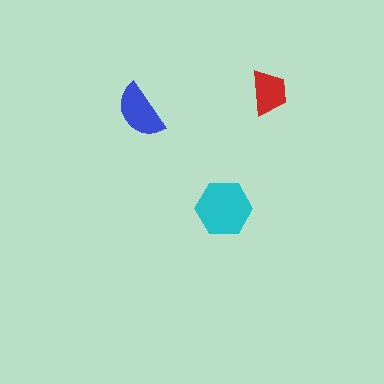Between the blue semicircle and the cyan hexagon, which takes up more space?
The cyan hexagon.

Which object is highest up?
The red trapezoid is topmost.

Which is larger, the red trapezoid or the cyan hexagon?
The cyan hexagon.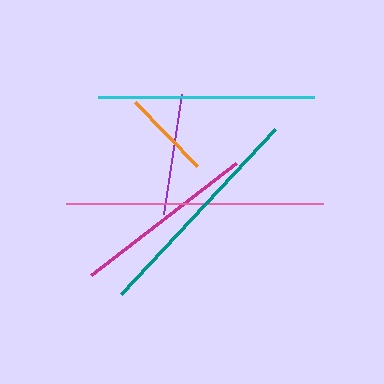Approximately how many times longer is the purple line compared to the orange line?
The purple line is approximately 1.4 times the length of the orange line.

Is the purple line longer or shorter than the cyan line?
The cyan line is longer than the purple line.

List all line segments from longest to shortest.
From longest to shortest: pink, teal, cyan, magenta, purple, orange.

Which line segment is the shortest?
The orange line is the shortest at approximately 89 pixels.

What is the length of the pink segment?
The pink segment is approximately 257 pixels long.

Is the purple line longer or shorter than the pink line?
The pink line is longer than the purple line.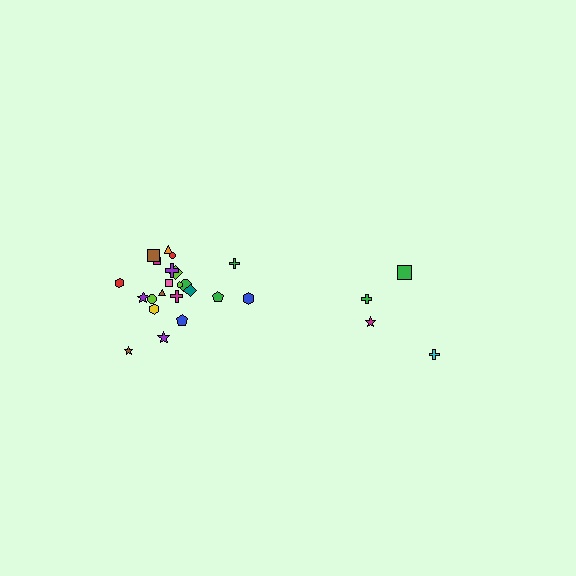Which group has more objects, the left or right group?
The left group.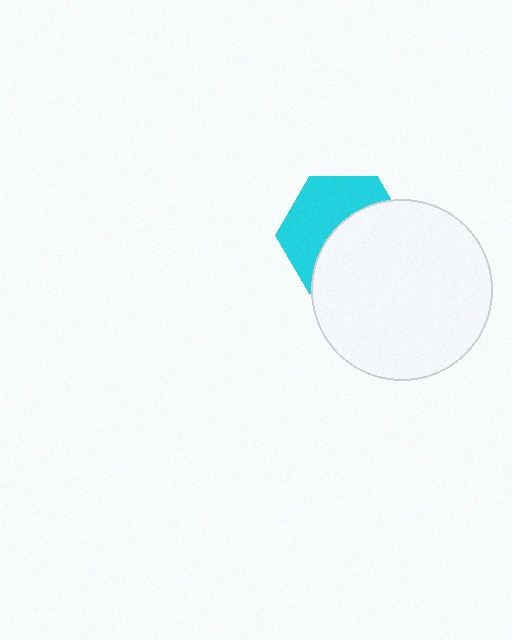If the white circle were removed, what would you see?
You would see the complete cyan hexagon.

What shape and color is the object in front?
The object in front is a white circle.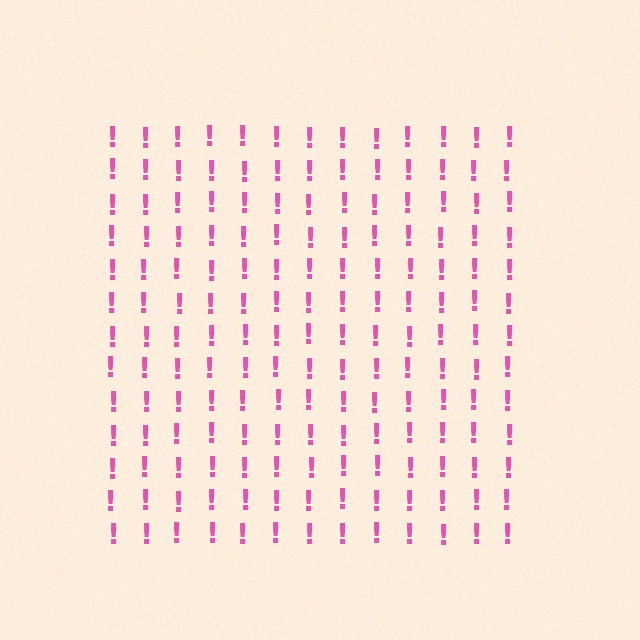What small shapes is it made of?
It is made of small exclamation marks.